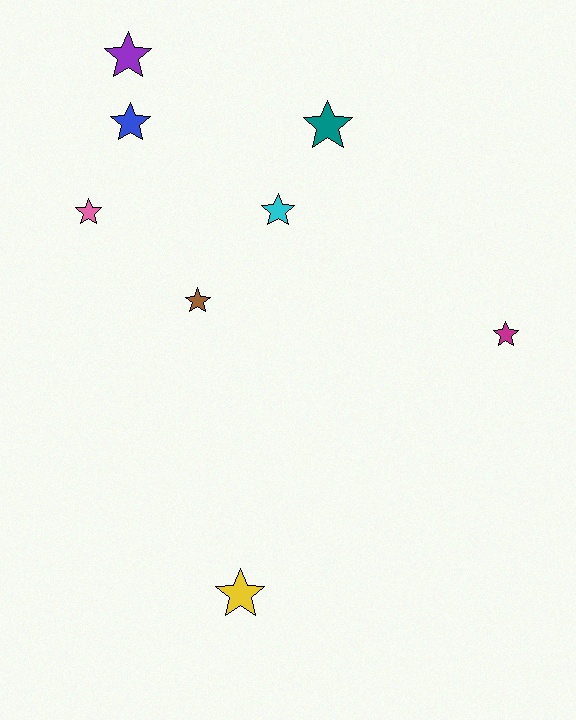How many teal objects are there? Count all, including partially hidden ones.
There is 1 teal object.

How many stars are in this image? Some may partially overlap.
There are 8 stars.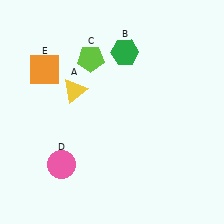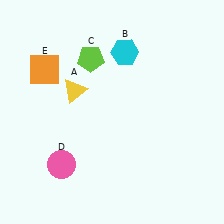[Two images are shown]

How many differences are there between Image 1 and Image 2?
There is 1 difference between the two images.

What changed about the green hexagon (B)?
In Image 1, B is green. In Image 2, it changed to cyan.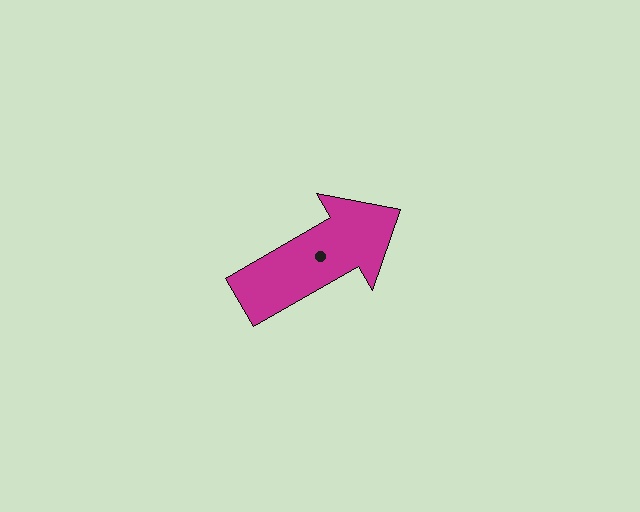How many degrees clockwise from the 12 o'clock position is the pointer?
Approximately 60 degrees.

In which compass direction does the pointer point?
Northeast.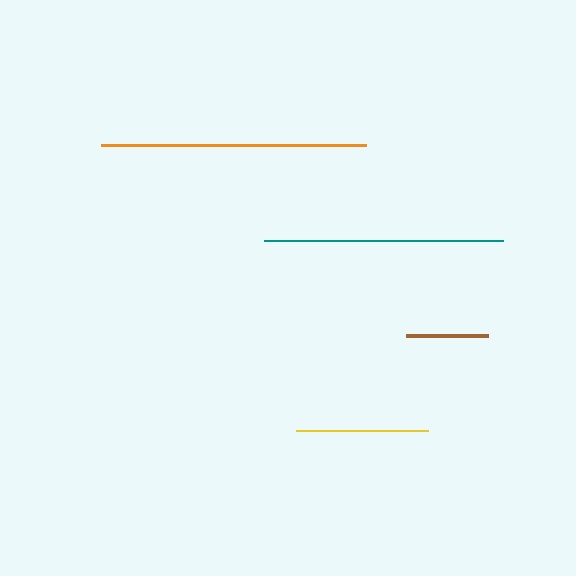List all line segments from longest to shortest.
From longest to shortest: orange, teal, yellow, brown.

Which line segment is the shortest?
The brown line is the shortest at approximately 81 pixels.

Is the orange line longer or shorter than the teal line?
The orange line is longer than the teal line.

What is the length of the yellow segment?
The yellow segment is approximately 131 pixels long.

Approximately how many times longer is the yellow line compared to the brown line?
The yellow line is approximately 1.6 times the length of the brown line.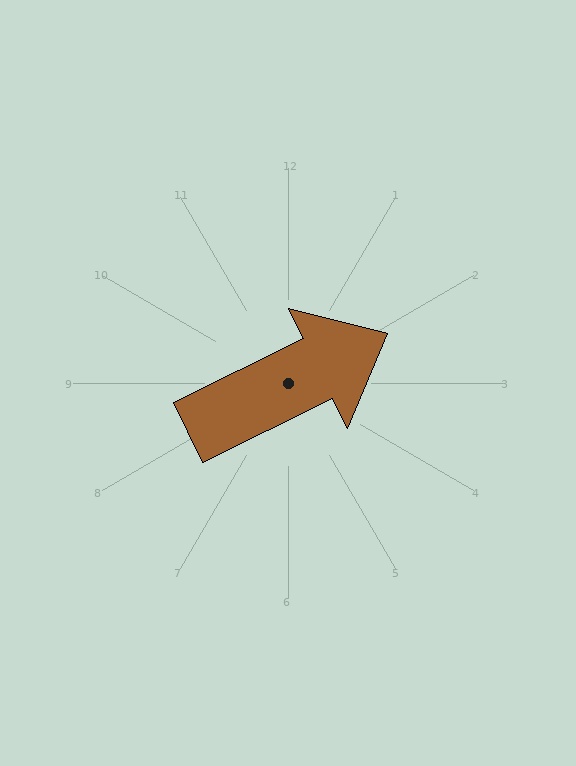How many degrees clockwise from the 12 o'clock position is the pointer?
Approximately 64 degrees.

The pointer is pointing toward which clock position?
Roughly 2 o'clock.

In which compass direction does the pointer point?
Northeast.